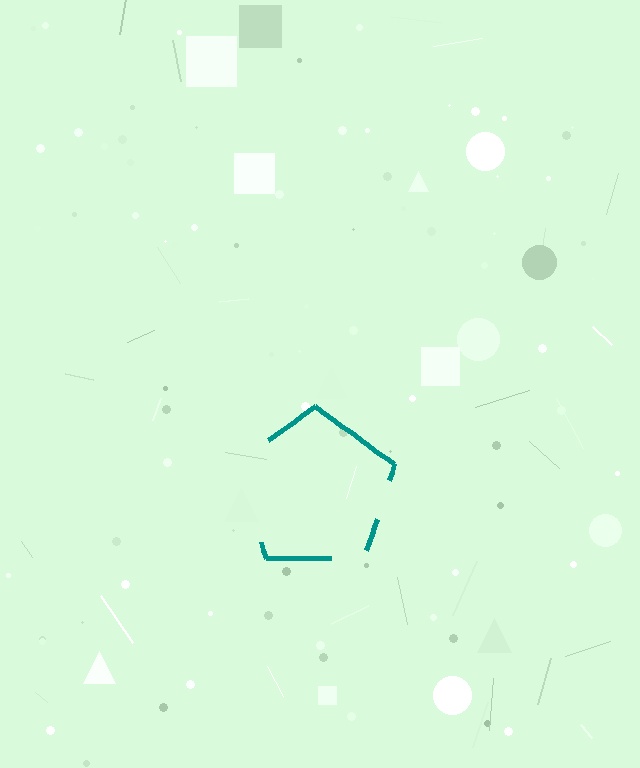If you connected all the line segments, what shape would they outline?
They would outline a pentagon.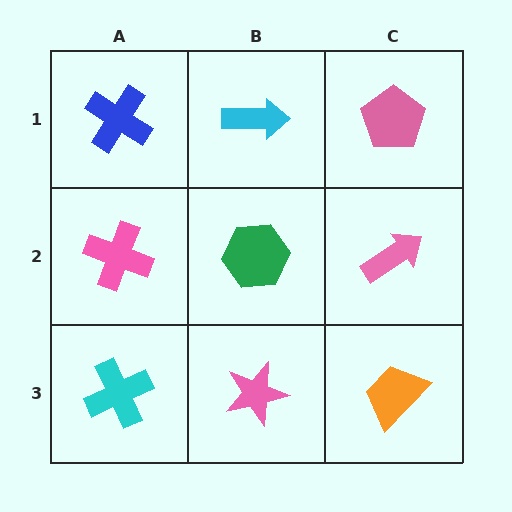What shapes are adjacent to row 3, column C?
A pink arrow (row 2, column C), a pink star (row 3, column B).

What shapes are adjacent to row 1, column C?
A pink arrow (row 2, column C), a cyan arrow (row 1, column B).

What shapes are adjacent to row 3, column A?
A pink cross (row 2, column A), a pink star (row 3, column B).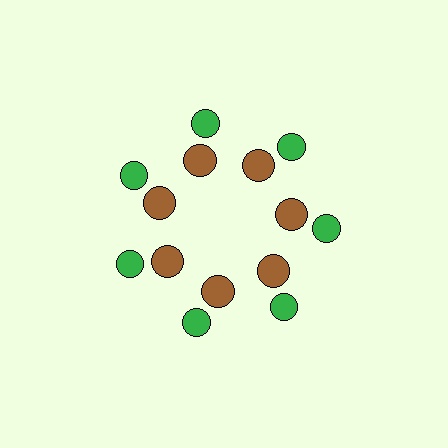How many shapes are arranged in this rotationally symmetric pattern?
There are 14 shapes, arranged in 7 groups of 2.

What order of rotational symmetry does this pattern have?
This pattern has 7-fold rotational symmetry.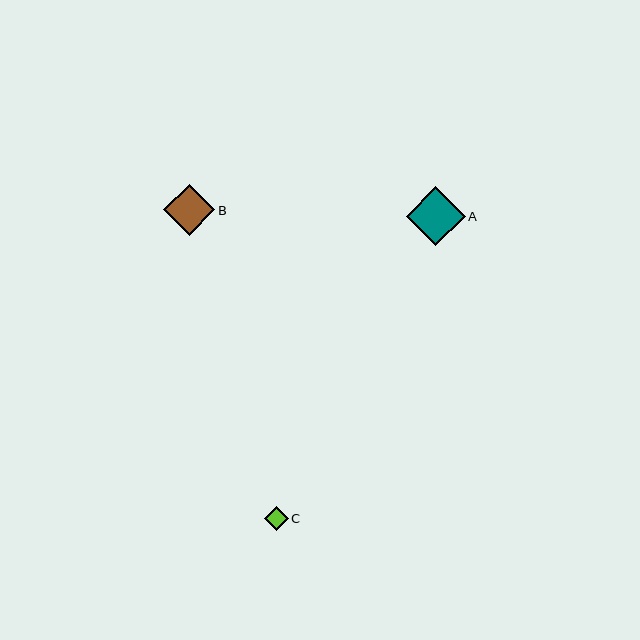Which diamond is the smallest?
Diamond C is the smallest with a size of approximately 24 pixels.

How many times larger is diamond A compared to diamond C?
Diamond A is approximately 2.5 times the size of diamond C.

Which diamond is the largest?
Diamond A is the largest with a size of approximately 59 pixels.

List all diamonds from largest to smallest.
From largest to smallest: A, B, C.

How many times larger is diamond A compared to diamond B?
Diamond A is approximately 1.2 times the size of diamond B.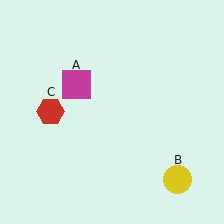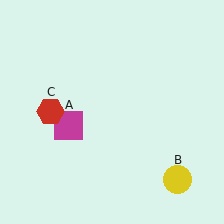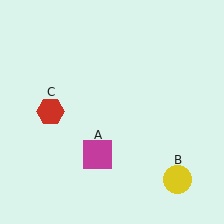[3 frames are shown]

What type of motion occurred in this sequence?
The magenta square (object A) rotated counterclockwise around the center of the scene.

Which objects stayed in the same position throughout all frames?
Yellow circle (object B) and red hexagon (object C) remained stationary.